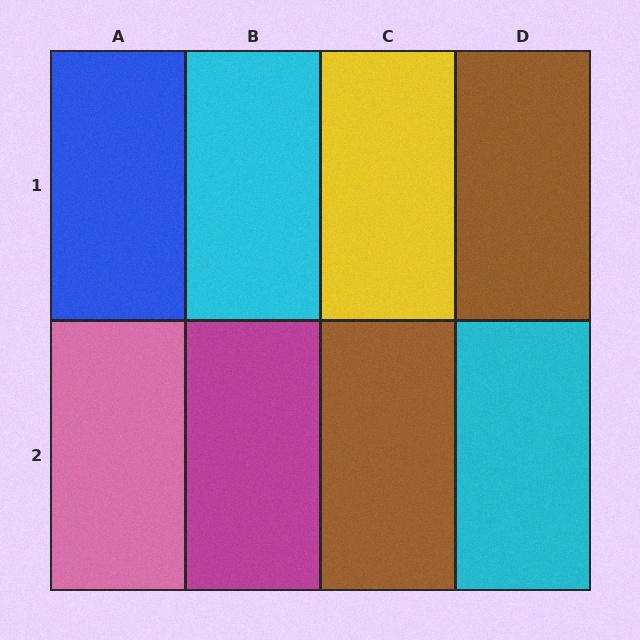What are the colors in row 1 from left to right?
Blue, cyan, yellow, brown.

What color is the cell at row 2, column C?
Brown.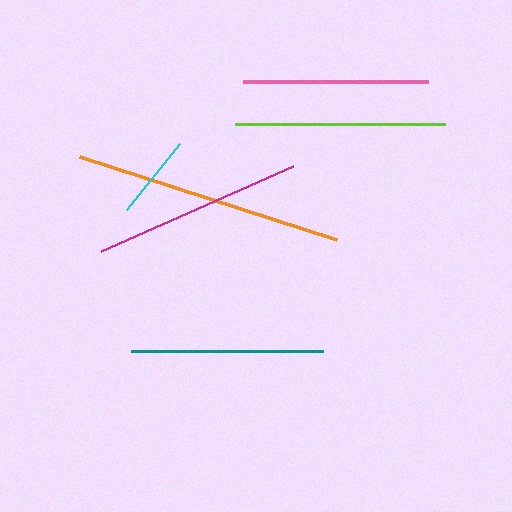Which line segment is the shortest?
The cyan line is the shortest at approximately 85 pixels.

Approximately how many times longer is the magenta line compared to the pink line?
The magenta line is approximately 1.1 times the length of the pink line.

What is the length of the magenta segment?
The magenta segment is approximately 210 pixels long.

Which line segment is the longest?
The orange line is the longest at approximately 270 pixels.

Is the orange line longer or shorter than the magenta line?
The orange line is longer than the magenta line.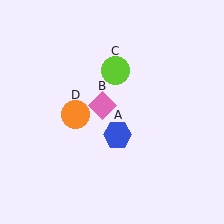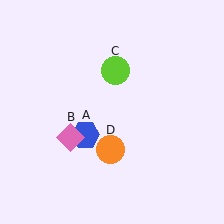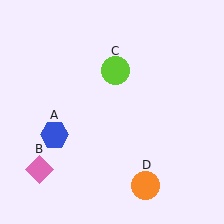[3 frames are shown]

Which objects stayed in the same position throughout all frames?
Lime circle (object C) remained stationary.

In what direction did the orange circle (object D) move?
The orange circle (object D) moved down and to the right.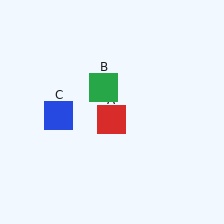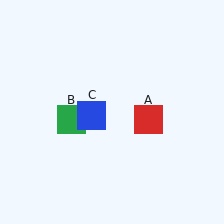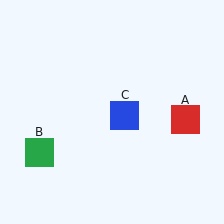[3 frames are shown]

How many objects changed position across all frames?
3 objects changed position: red square (object A), green square (object B), blue square (object C).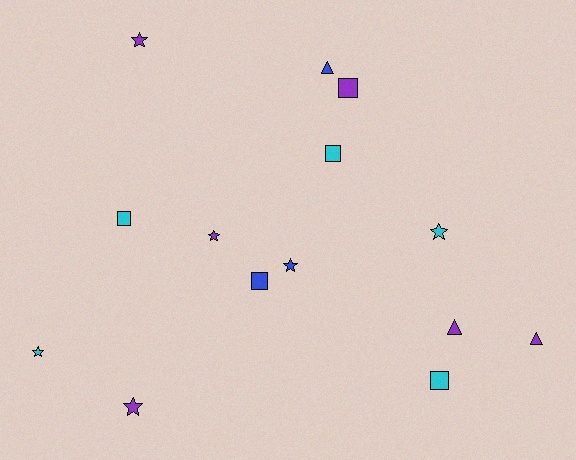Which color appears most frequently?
Purple, with 6 objects.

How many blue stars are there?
There is 1 blue star.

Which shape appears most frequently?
Star, with 6 objects.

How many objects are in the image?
There are 14 objects.